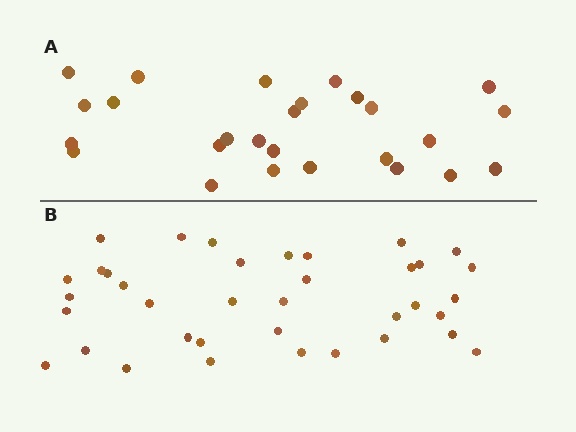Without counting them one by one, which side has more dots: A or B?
Region B (the bottom region) has more dots.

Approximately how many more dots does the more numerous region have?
Region B has roughly 12 or so more dots than region A.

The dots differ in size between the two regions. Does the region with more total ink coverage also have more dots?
No. Region A has more total ink coverage because its dots are larger, but region B actually contains more individual dots. Total area can be misleading — the number of items is what matters here.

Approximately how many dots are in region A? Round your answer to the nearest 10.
About 30 dots. (The exact count is 26, which rounds to 30.)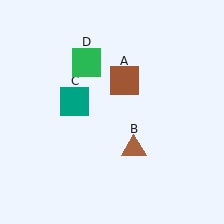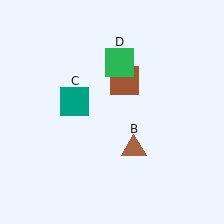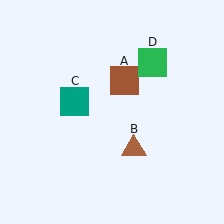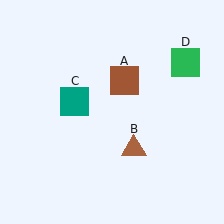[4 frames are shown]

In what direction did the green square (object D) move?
The green square (object D) moved right.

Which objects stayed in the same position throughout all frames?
Brown square (object A) and brown triangle (object B) and teal square (object C) remained stationary.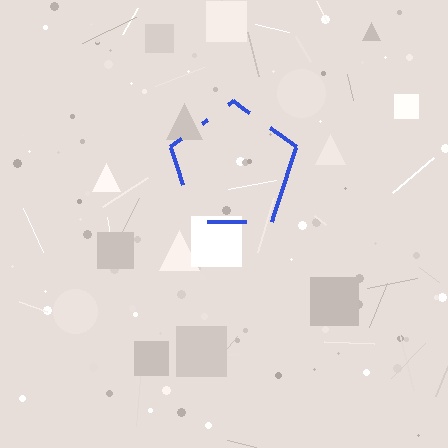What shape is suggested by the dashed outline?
The dashed outline suggests a pentagon.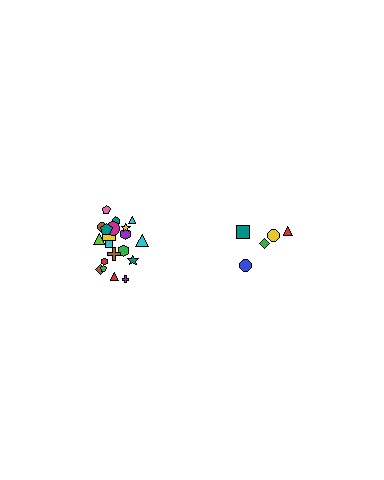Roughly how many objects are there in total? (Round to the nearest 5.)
Roughly 25 objects in total.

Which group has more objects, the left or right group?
The left group.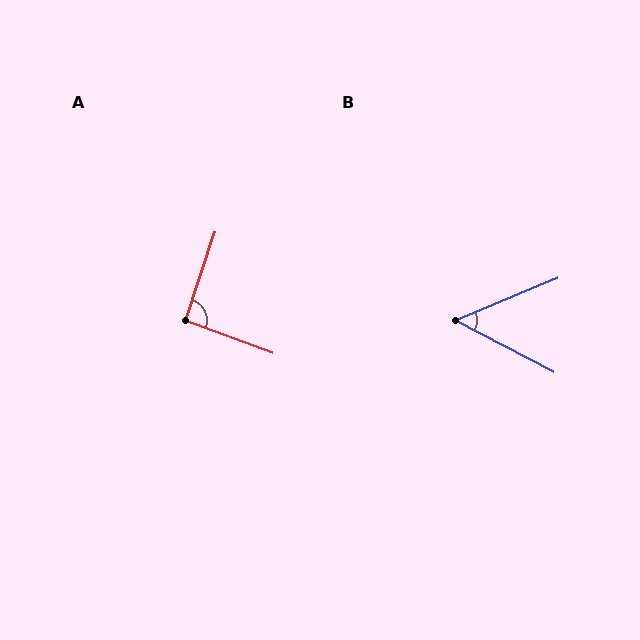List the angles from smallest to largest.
B (50°), A (92°).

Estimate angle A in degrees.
Approximately 92 degrees.